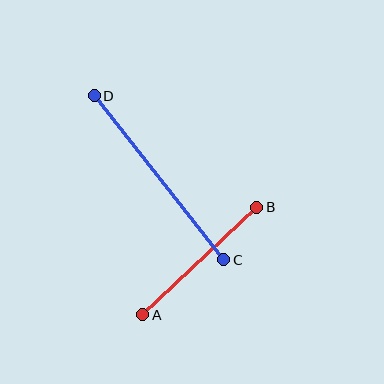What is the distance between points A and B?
The distance is approximately 157 pixels.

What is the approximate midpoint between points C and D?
The midpoint is at approximately (159, 178) pixels.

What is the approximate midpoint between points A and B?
The midpoint is at approximately (200, 261) pixels.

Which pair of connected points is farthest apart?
Points C and D are farthest apart.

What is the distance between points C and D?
The distance is approximately 209 pixels.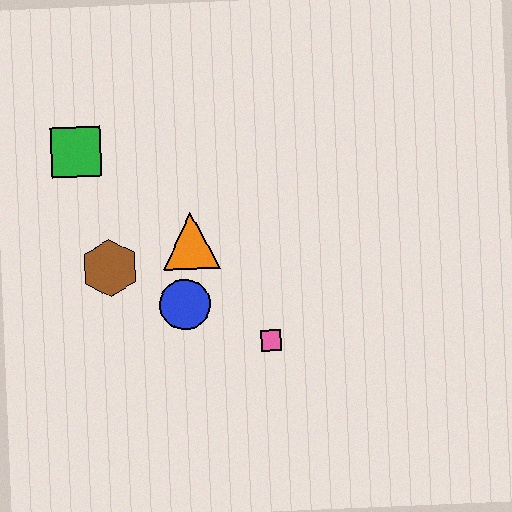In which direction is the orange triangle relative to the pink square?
The orange triangle is above the pink square.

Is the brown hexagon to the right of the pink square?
No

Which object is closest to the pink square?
The blue circle is closest to the pink square.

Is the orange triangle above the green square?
No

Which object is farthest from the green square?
The pink square is farthest from the green square.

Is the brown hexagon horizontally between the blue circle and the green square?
Yes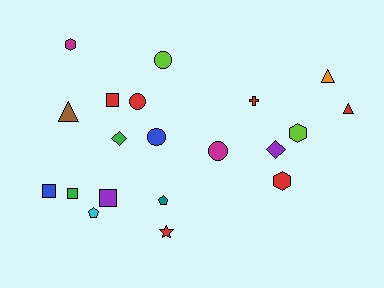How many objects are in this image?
There are 20 objects.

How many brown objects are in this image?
There is 1 brown object.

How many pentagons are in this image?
There are 2 pentagons.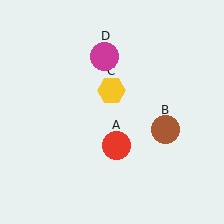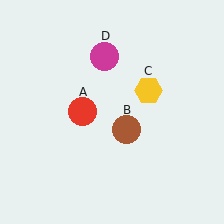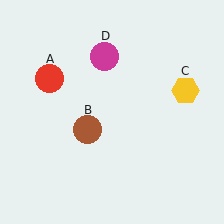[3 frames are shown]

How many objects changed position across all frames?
3 objects changed position: red circle (object A), brown circle (object B), yellow hexagon (object C).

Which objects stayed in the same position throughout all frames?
Magenta circle (object D) remained stationary.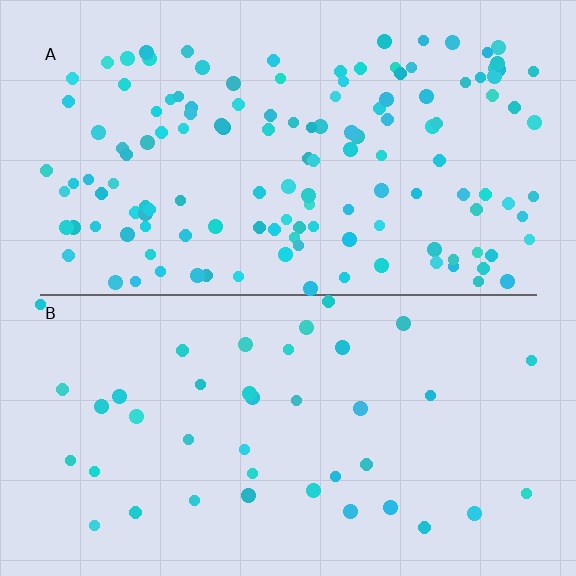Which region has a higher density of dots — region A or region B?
A (the top).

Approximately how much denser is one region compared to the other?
Approximately 3.4× — region A over region B.